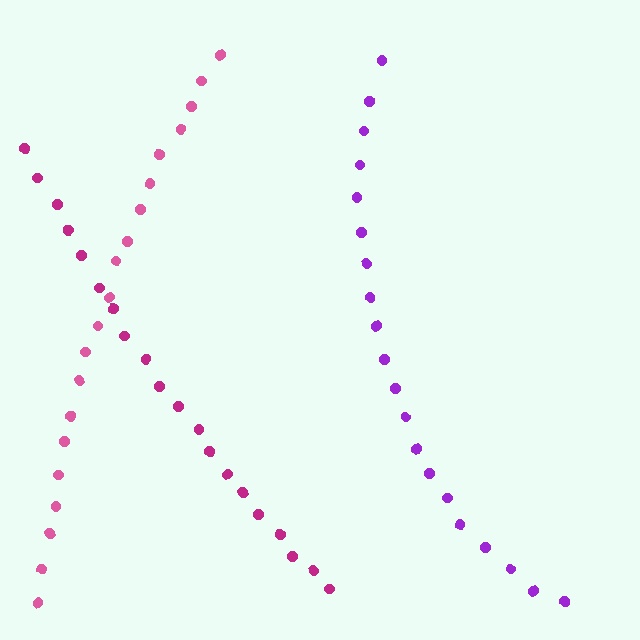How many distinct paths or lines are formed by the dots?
There are 3 distinct paths.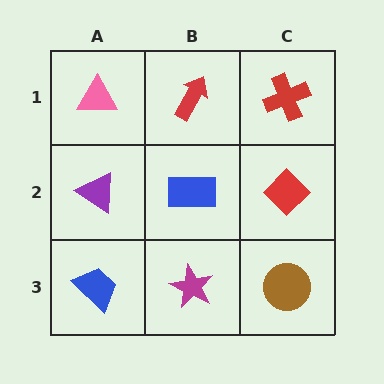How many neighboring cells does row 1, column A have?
2.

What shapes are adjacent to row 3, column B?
A blue rectangle (row 2, column B), a blue trapezoid (row 3, column A), a brown circle (row 3, column C).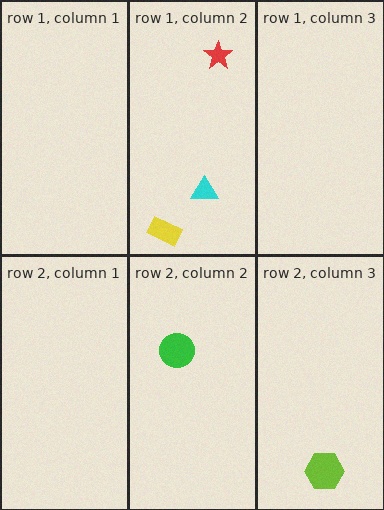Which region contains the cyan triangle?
The row 1, column 2 region.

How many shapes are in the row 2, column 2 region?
1.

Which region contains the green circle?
The row 2, column 2 region.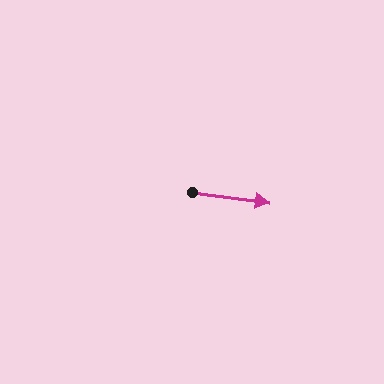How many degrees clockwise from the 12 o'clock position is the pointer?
Approximately 98 degrees.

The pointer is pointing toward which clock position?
Roughly 3 o'clock.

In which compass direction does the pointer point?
East.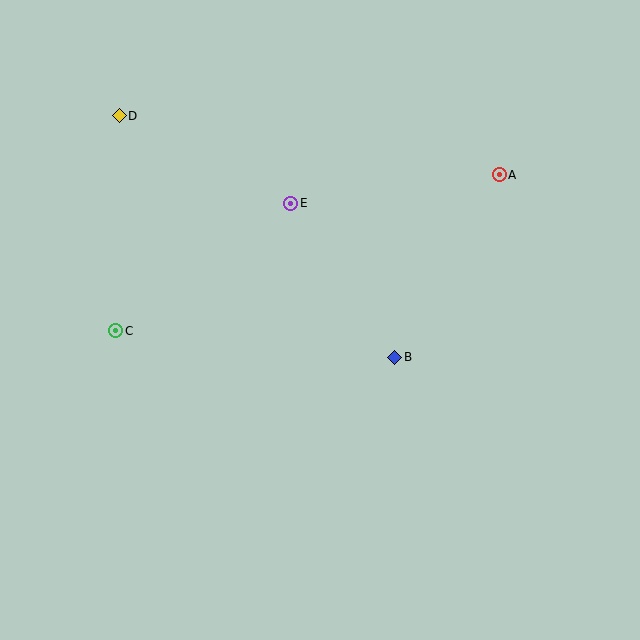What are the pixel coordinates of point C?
Point C is at (116, 331).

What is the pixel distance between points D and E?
The distance between D and E is 193 pixels.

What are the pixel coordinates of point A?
Point A is at (499, 175).